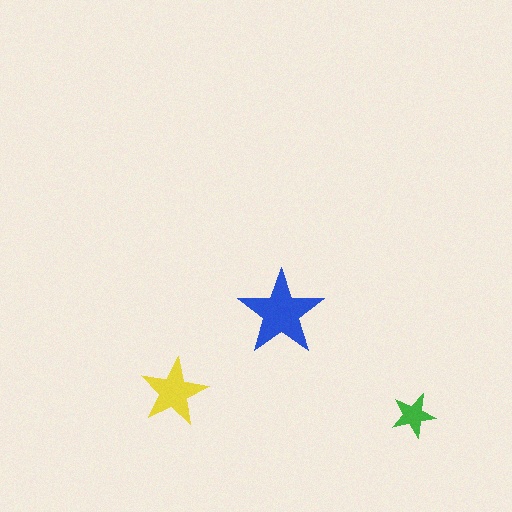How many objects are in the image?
There are 3 objects in the image.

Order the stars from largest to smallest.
the blue one, the yellow one, the green one.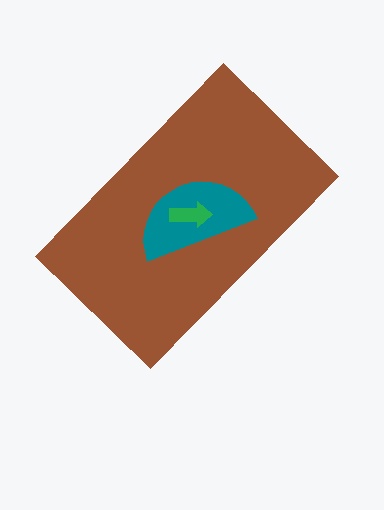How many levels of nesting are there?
3.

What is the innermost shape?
The green arrow.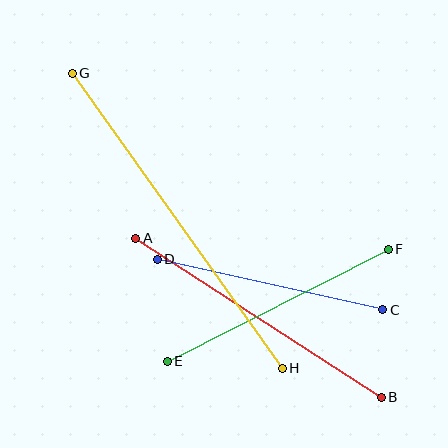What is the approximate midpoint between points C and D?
The midpoint is at approximately (270, 284) pixels.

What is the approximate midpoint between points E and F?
The midpoint is at approximately (278, 305) pixels.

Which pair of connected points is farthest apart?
Points G and H are farthest apart.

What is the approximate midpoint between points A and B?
The midpoint is at approximately (259, 318) pixels.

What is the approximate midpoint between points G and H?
The midpoint is at approximately (177, 221) pixels.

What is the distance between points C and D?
The distance is approximately 231 pixels.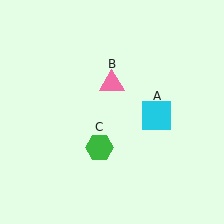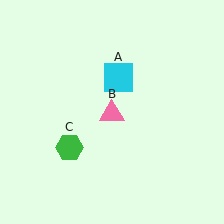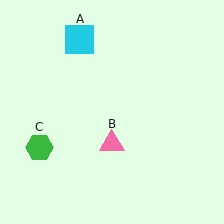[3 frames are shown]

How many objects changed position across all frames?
3 objects changed position: cyan square (object A), pink triangle (object B), green hexagon (object C).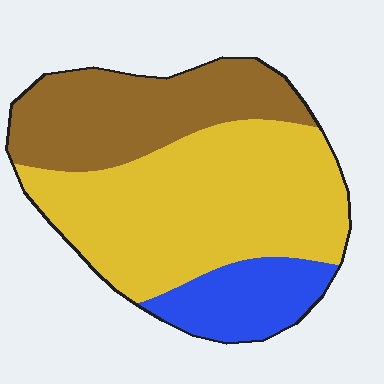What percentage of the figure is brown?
Brown takes up between a quarter and a half of the figure.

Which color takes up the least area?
Blue, at roughly 15%.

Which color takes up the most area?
Yellow, at roughly 55%.